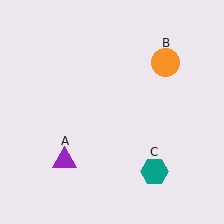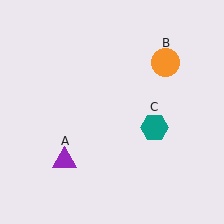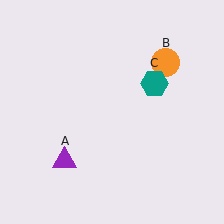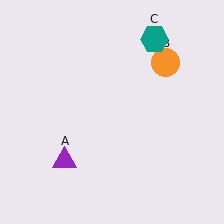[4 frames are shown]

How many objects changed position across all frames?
1 object changed position: teal hexagon (object C).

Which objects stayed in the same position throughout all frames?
Purple triangle (object A) and orange circle (object B) remained stationary.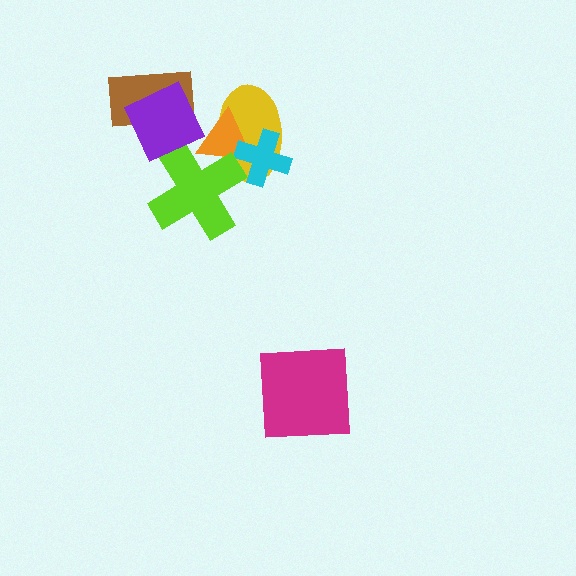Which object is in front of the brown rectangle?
The purple diamond is in front of the brown rectangle.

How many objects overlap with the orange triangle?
4 objects overlap with the orange triangle.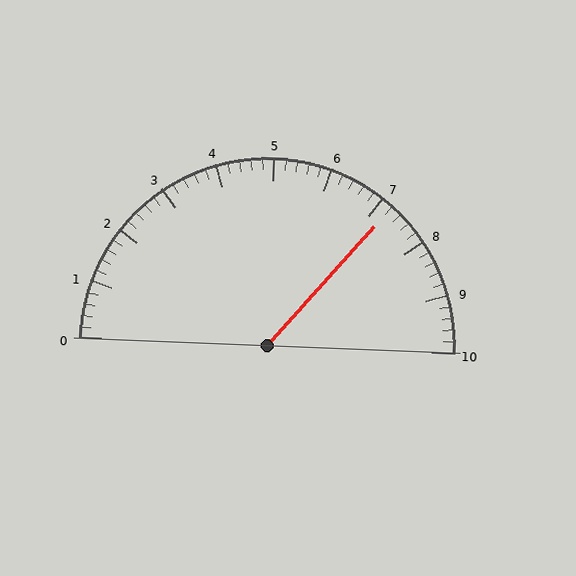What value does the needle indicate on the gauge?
The needle indicates approximately 7.2.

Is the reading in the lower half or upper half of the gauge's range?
The reading is in the upper half of the range (0 to 10).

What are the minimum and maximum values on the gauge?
The gauge ranges from 0 to 10.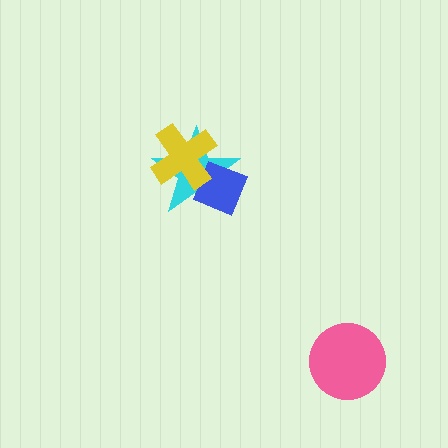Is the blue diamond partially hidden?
Yes, it is partially covered by another shape.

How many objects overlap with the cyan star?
2 objects overlap with the cyan star.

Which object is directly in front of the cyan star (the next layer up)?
The blue diamond is directly in front of the cyan star.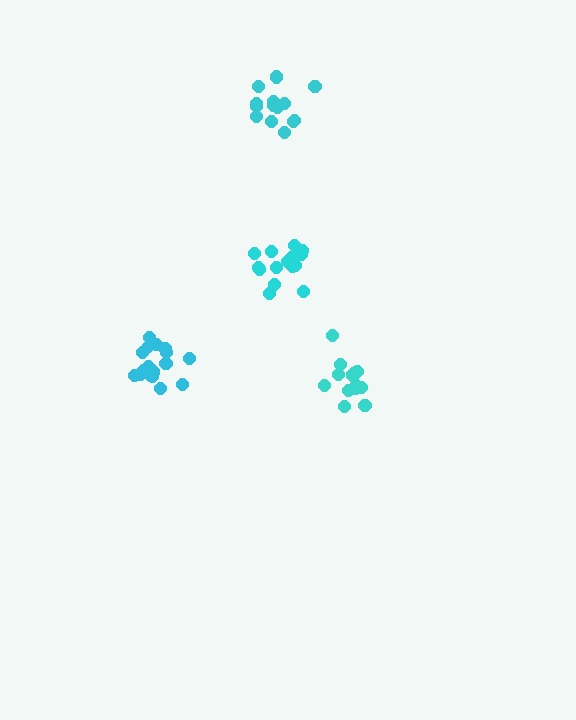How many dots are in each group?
Group 1: 16 dots, Group 2: 13 dots, Group 3: 14 dots, Group 4: 17 dots (60 total).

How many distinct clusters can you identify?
There are 4 distinct clusters.